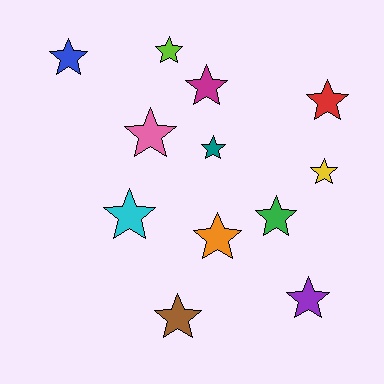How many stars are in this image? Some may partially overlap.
There are 12 stars.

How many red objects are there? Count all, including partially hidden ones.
There is 1 red object.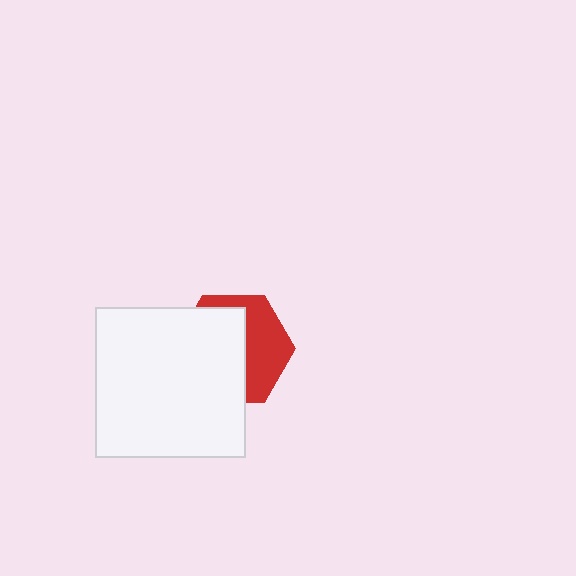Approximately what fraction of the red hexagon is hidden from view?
Roughly 57% of the red hexagon is hidden behind the white square.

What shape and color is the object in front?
The object in front is a white square.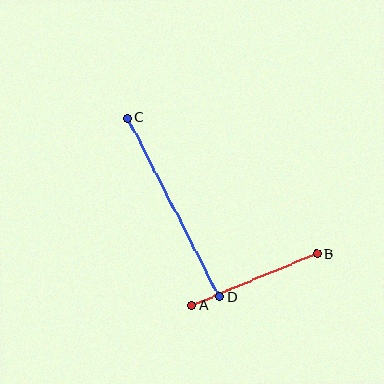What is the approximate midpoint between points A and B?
The midpoint is at approximately (254, 279) pixels.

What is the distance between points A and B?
The distance is approximately 135 pixels.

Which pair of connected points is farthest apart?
Points C and D are farthest apart.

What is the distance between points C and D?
The distance is approximately 201 pixels.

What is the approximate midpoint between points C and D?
The midpoint is at approximately (173, 208) pixels.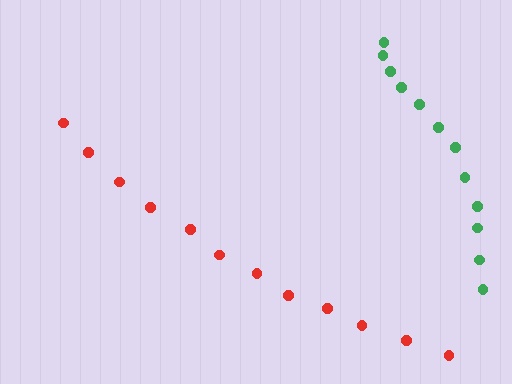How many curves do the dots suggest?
There are 2 distinct paths.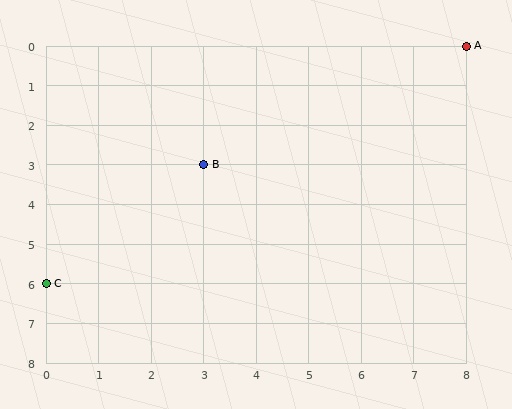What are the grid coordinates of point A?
Point A is at grid coordinates (8, 0).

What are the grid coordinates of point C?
Point C is at grid coordinates (0, 6).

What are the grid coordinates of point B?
Point B is at grid coordinates (3, 3).